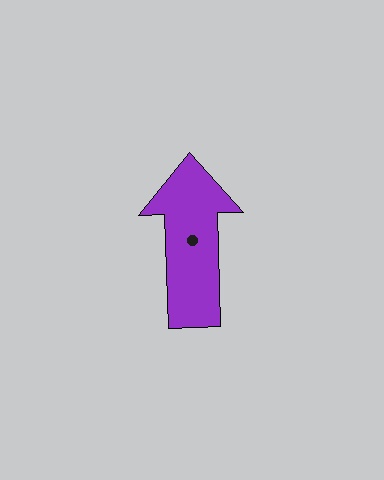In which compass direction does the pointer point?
North.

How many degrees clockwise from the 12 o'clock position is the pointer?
Approximately 358 degrees.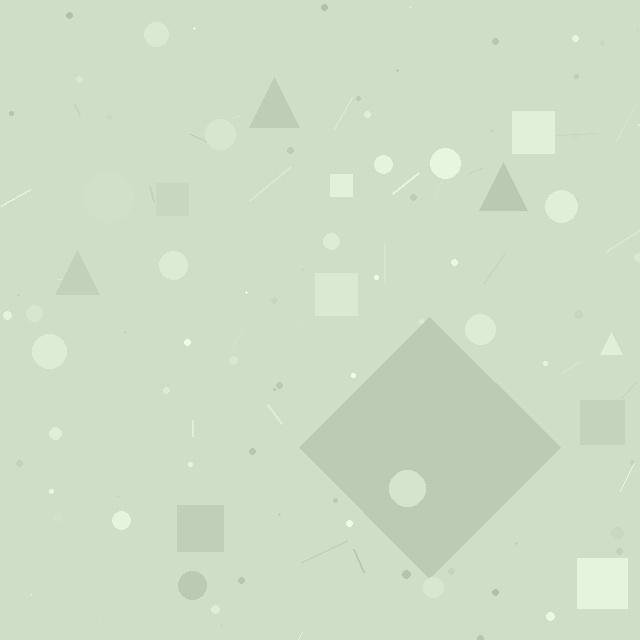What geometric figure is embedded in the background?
A diamond is embedded in the background.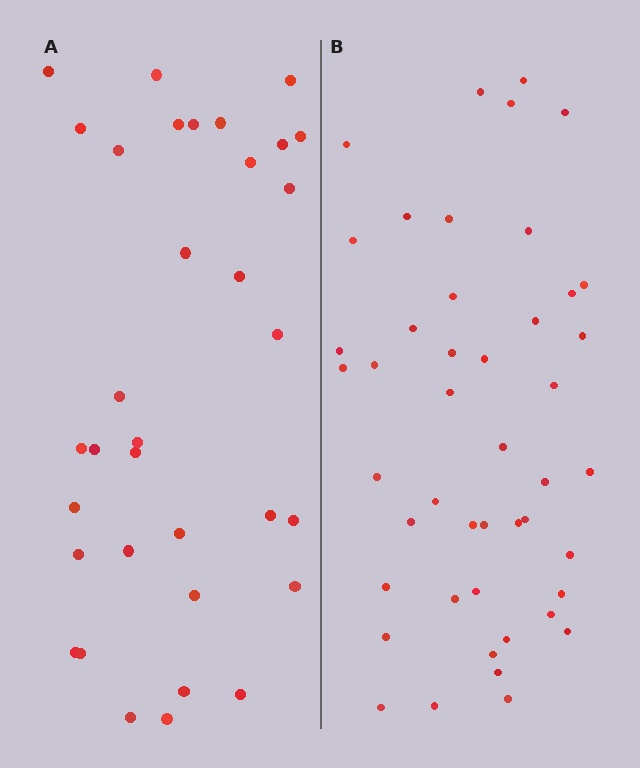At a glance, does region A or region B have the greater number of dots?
Region B (the right region) has more dots.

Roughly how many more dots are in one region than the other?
Region B has roughly 12 or so more dots than region A.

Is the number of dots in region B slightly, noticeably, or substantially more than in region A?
Region B has noticeably more, but not dramatically so. The ratio is roughly 1.4 to 1.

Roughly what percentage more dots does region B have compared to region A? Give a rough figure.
About 35% more.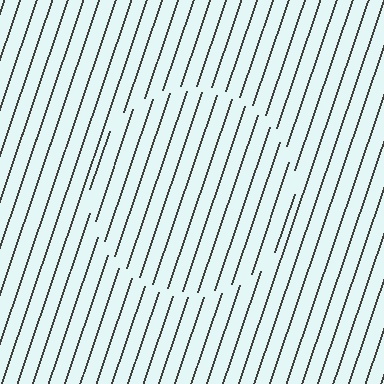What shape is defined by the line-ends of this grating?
An illusory circle. The interior of the shape contains the same grating, shifted by half a period — the contour is defined by the phase discontinuity where line-ends from the inner and outer gratings abut.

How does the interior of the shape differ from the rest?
The interior of the shape contains the same grating, shifted by half a period — the contour is defined by the phase discontinuity where line-ends from the inner and outer gratings abut.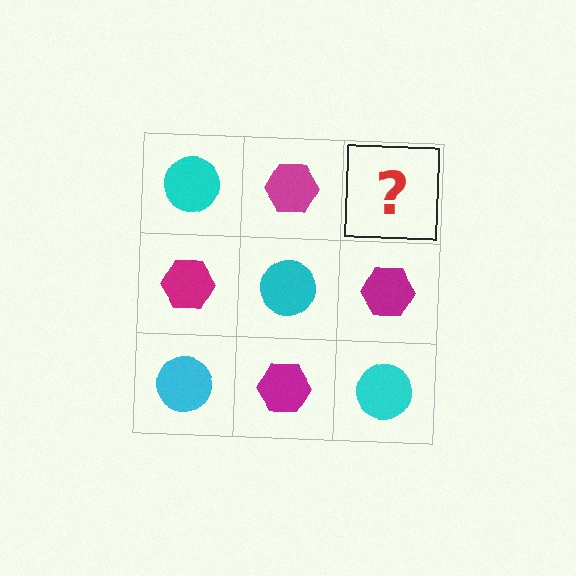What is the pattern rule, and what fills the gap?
The rule is that it alternates cyan circle and magenta hexagon in a checkerboard pattern. The gap should be filled with a cyan circle.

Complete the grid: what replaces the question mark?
The question mark should be replaced with a cyan circle.